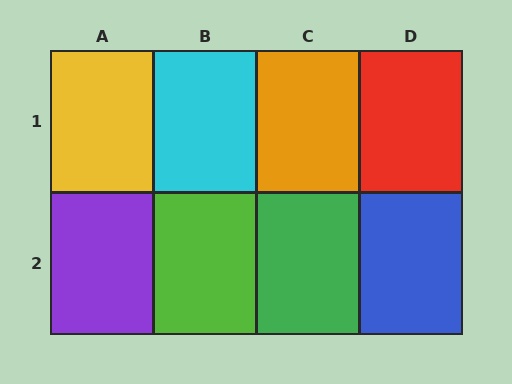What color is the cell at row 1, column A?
Yellow.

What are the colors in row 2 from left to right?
Purple, lime, green, blue.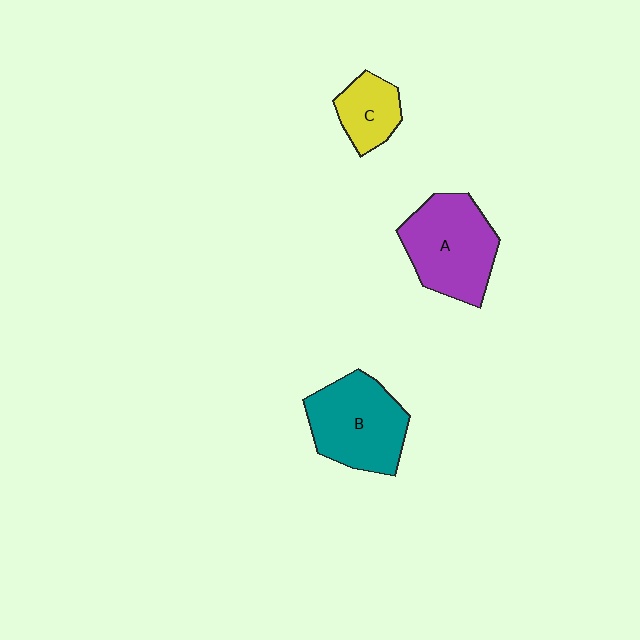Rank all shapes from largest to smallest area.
From largest to smallest: A (purple), B (teal), C (yellow).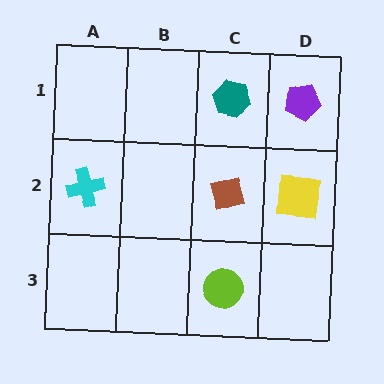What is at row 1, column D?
A purple pentagon.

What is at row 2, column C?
A brown diamond.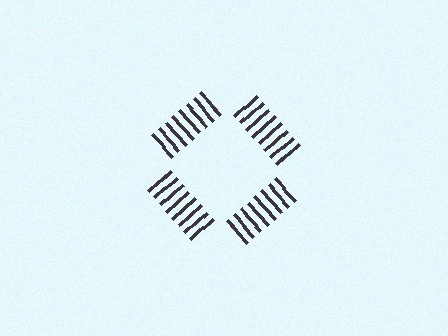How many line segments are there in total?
32 — 8 along each of the 4 edges.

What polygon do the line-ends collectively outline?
An illusory square — the line segments terminate on its edges but no continuous stroke is drawn.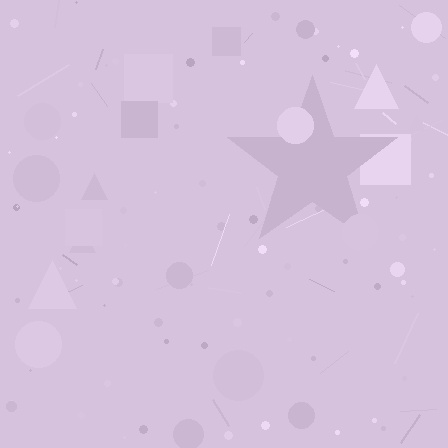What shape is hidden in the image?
A star is hidden in the image.